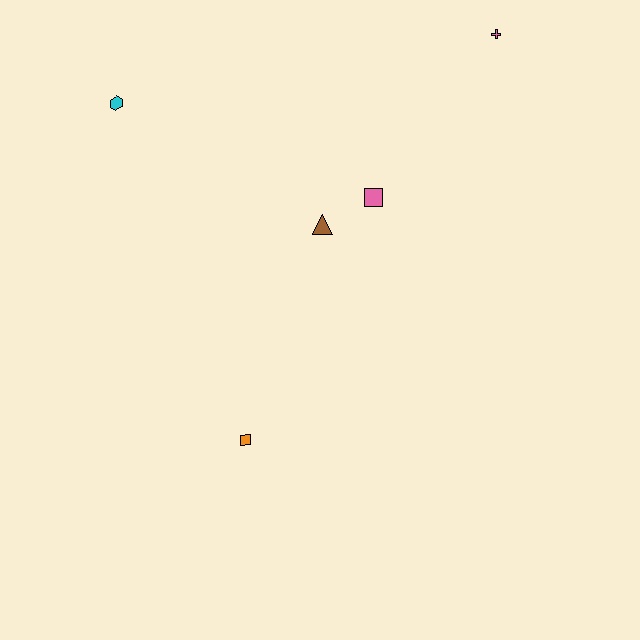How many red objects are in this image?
There are no red objects.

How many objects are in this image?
There are 5 objects.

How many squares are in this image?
There are 2 squares.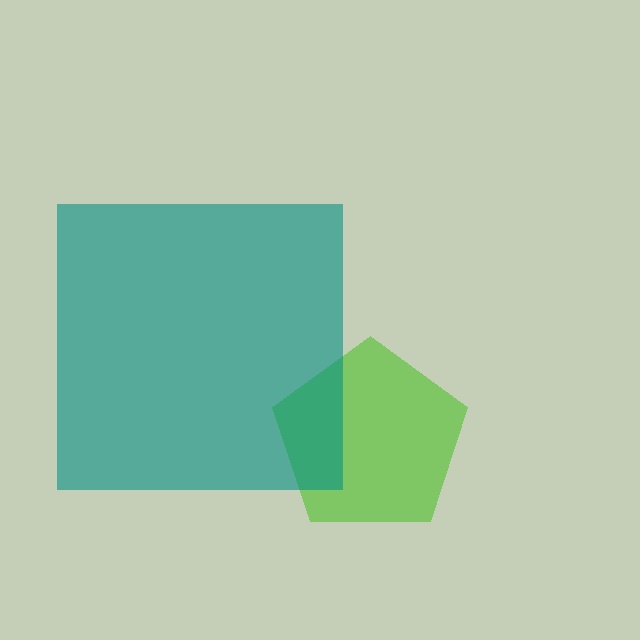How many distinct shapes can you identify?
There are 2 distinct shapes: a lime pentagon, a teal square.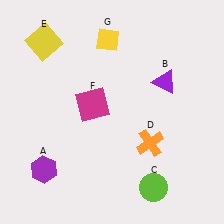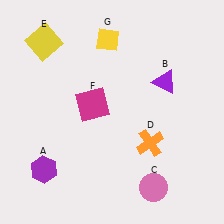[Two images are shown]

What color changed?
The circle (C) changed from lime in Image 1 to pink in Image 2.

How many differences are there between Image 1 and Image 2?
There is 1 difference between the two images.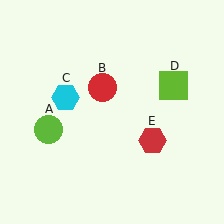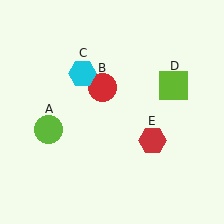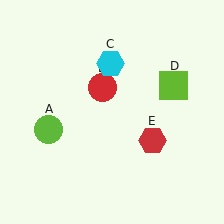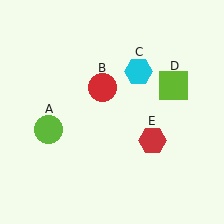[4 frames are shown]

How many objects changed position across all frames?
1 object changed position: cyan hexagon (object C).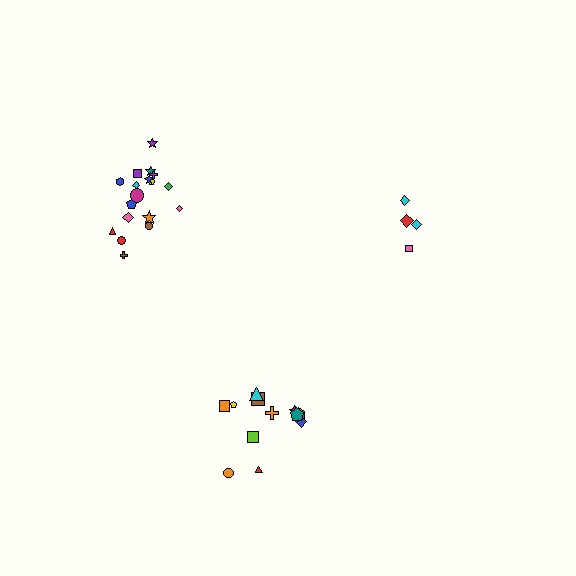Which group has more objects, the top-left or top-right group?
The top-left group.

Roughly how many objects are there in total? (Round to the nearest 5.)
Roughly 35 objects in total.